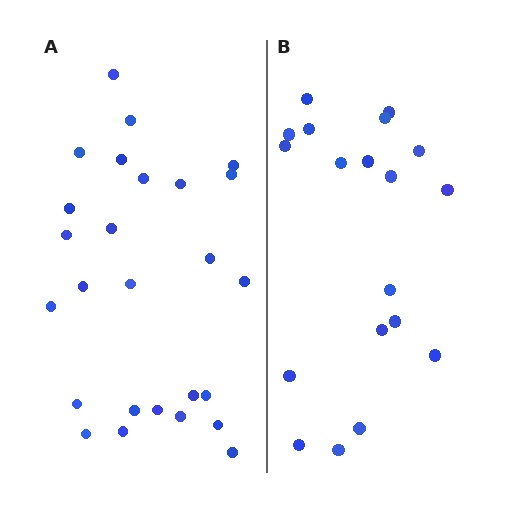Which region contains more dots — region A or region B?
Region A (the left region) has more dots.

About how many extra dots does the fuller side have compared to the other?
Region A has roughly 8 or so more dots than region B.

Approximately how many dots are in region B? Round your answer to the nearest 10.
About 20 dots. (The exact count is 19, which rounds to 20.)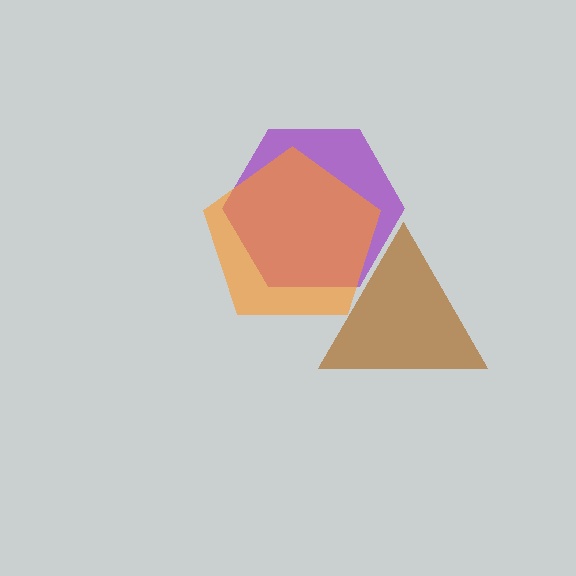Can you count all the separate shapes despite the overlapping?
Yes, there are 3 separate shapes.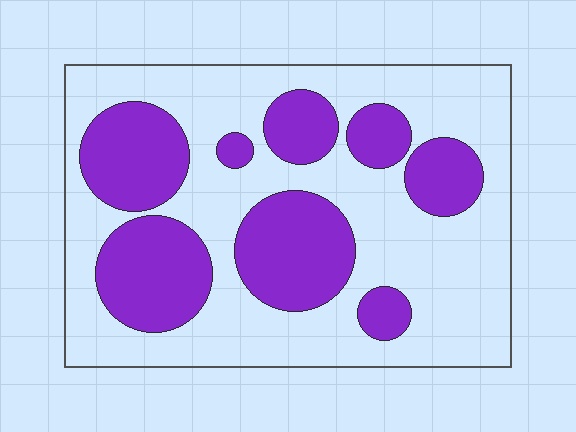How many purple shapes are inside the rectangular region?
8.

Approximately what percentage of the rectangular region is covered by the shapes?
Approximately 35%.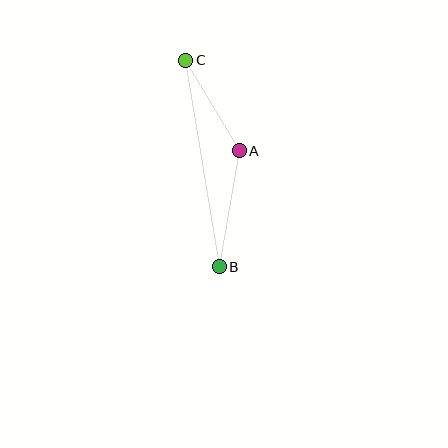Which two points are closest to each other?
Points A and C are closest to each other.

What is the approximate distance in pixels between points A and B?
The distance between A and B is approximately 118 pixels.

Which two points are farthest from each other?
Points B and C are farthest from each other.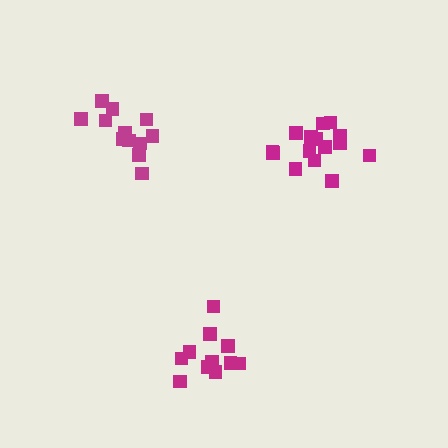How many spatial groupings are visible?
There are 3 spatial groupings.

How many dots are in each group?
Group 1: 15 dots, Group 2: 11 dots, Group 3: 12 dots (38 total).